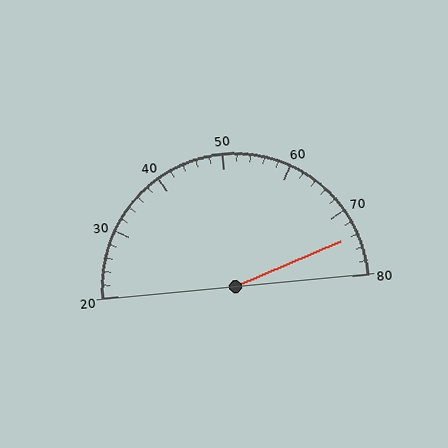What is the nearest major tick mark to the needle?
The nearest major tick mark is 70.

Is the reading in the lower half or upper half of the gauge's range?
The reading is in the upper half of the range (20 to 80).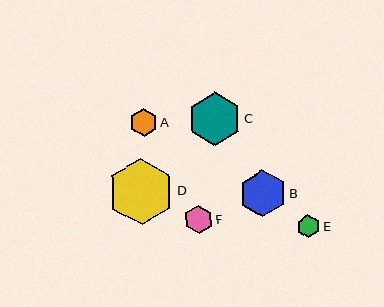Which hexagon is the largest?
Hexagon D is the largest with a size of approximately 66 pixels.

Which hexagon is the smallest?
Hexagon E is the smallest with a size of approximately 23 pixels.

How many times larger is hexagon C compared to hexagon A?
Hexagon C is approximately 1.9 times the size of hexagon A.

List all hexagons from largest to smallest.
From largest to smallest: D, C, B, F, A, E.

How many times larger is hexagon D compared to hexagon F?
Hexagon D is approximately 2.4 times the size of hexagon F.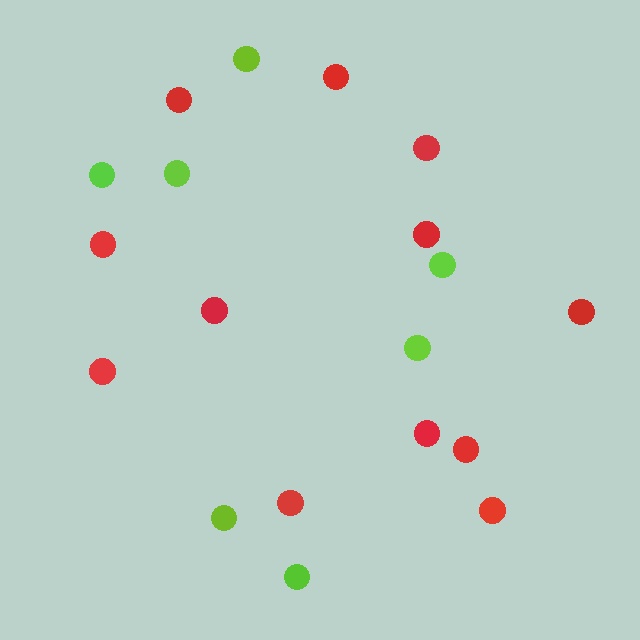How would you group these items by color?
There are 2 groups: one group of red circles (12) and one group of lime circles (7).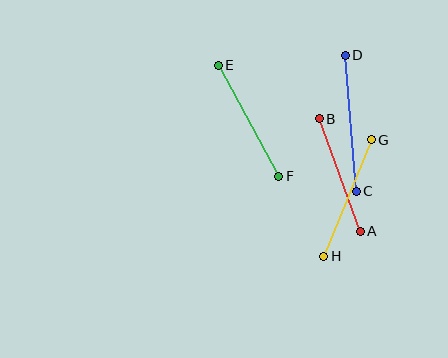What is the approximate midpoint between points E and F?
The midpoint is at approximately (249, 121) pixels.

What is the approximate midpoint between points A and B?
The midpoint is at approximately (340, 175) pixels.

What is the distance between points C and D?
The distance is approximately 136 pixels.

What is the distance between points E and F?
The distance is approximately 126 pixels.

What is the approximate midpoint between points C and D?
The midpoint is at approximately (351, 123) pixels.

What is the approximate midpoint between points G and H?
The midpoint is at approximately (347, 198) pixels.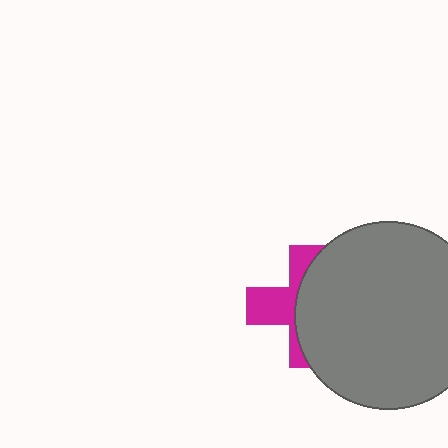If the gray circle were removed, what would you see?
You would see the complete magenta cross.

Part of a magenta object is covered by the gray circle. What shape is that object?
It is a cross.